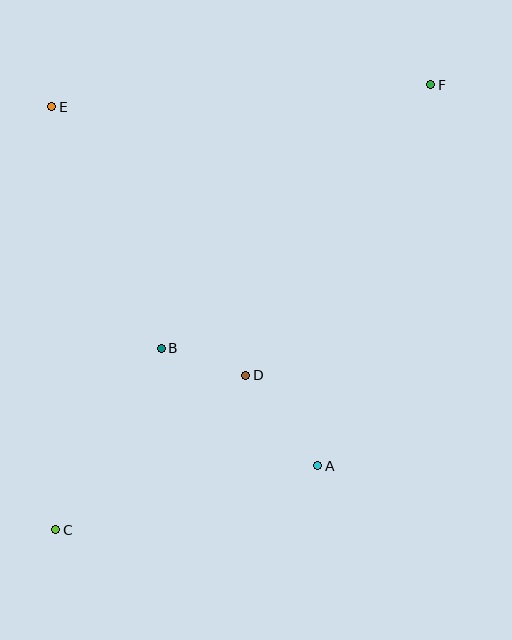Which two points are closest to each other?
Points B and D are closest to each other.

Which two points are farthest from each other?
Points C and F are farthest from each other.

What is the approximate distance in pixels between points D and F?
The distance between D and F is approximately 344 pixels.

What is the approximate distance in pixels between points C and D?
The distance between C and D is approximately 245 pixels.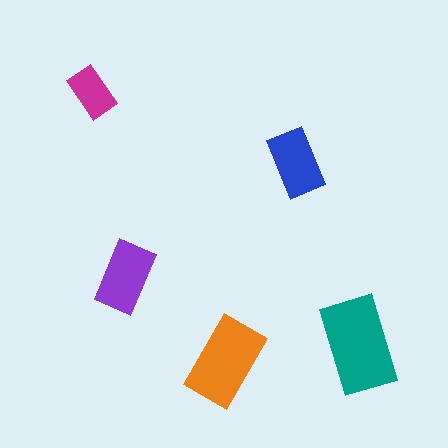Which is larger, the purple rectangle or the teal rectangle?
The teal one.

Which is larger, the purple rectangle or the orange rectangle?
The orange one.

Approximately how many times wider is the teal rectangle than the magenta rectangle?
About 2 times wider.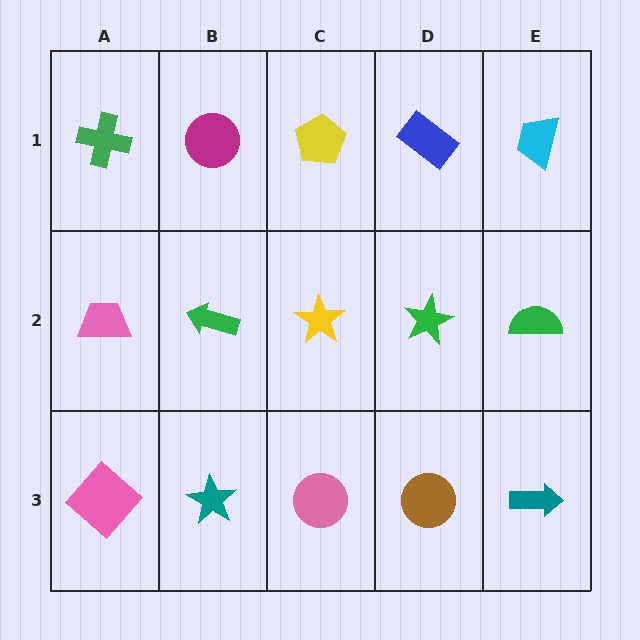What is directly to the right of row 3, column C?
A brown circle.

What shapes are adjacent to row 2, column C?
A yellow pentagon (row 1, column C), a pink circle (row 3, column C), a green arrow (row 2, column B), a green star (row 2, column D).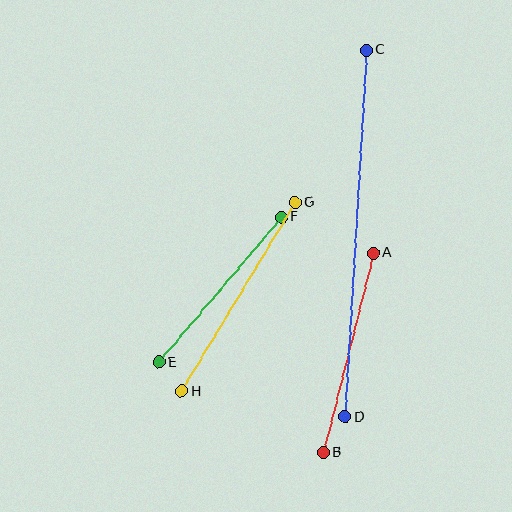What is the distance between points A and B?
The distance is approximately 205 pixels.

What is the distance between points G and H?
The distance is approximately 220 pixels.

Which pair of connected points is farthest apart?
Points C and D are farthest apart.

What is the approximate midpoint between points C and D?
The midpoint is at approximately (356, 234) pixels.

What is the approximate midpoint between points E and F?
The midpoint is at approximately (220, 290) pixels.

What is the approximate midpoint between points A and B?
The midpoint is at approximately (348, 353) pixels.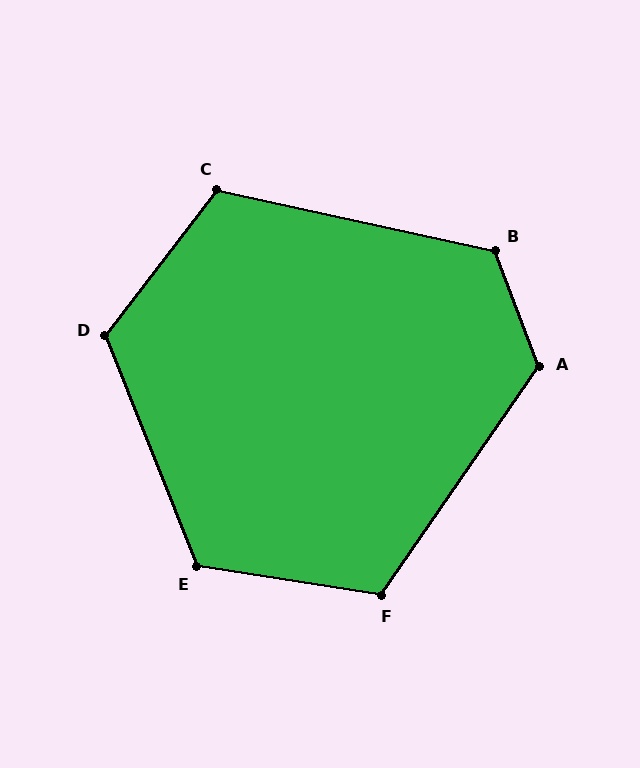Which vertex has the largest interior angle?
A, at approximately 124 degrees.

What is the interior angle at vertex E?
Approximately 121 degrees (obtuse).